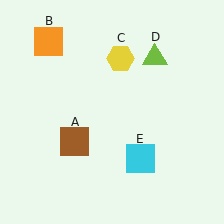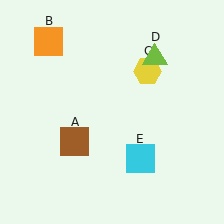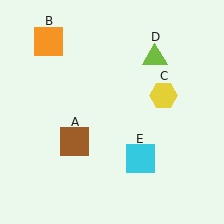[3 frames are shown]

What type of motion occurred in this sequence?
The yellow hexagon (object C) rotated clockwise around the center of the scene.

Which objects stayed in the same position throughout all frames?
Brown square (object A) and orange square (object B) and lime triangle (object D) and cyan square (object E) remained stationary.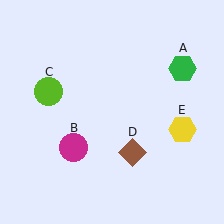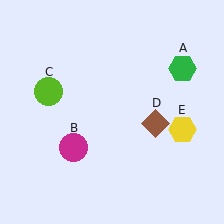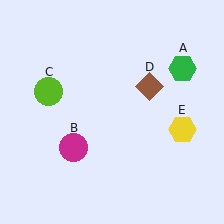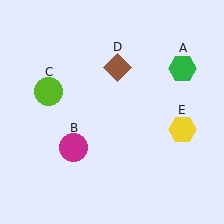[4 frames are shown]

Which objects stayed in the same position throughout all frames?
Green hexagon (object A) and magenta circle (object B) and lime circle (object C) and yellow hexagon (object E) remained stationary.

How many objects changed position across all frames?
1 object changed position: brown diamond (object D).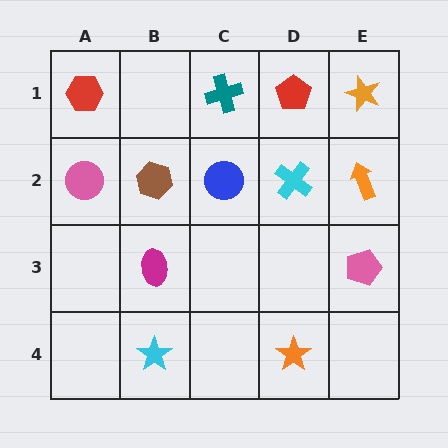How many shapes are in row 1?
4 shapes.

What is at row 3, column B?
A magenta ellipse.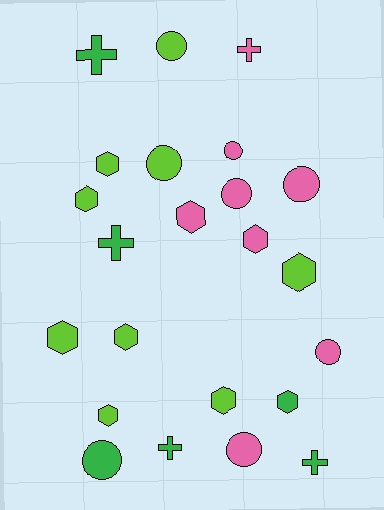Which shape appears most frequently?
Hexagon, with 10 objects.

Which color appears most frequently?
Lime, with 9 objects.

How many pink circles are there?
There are 5 pink circles.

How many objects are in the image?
There are 23 objects.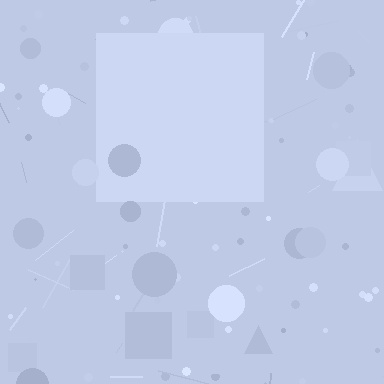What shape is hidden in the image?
A square is hidden in the image.